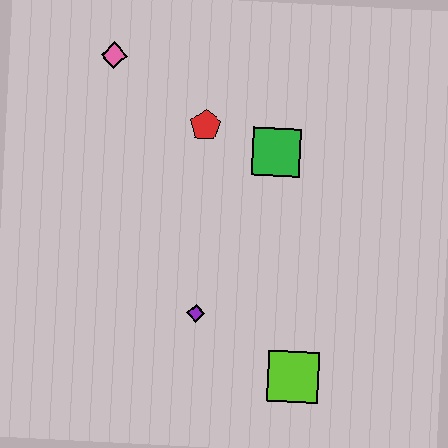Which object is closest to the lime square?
The purple diamond is closest to the lime square.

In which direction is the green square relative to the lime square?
The green square is above the lime square.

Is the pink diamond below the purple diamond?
No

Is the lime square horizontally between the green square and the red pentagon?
No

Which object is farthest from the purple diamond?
The pink diamond is farthest from the purple diamond.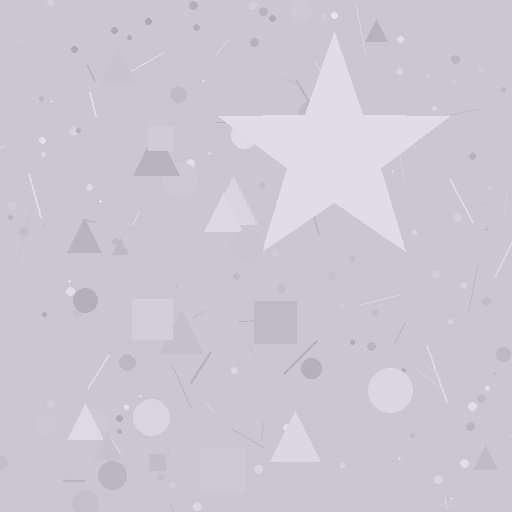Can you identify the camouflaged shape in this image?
The camouflaged shape is a star.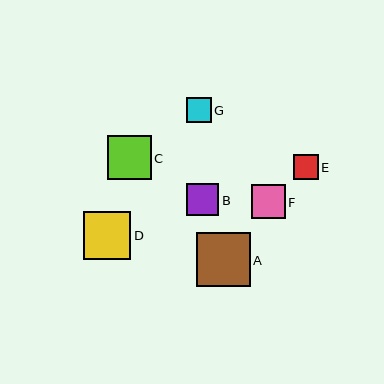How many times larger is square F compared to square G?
Square F is approximately 1.4 times the size of square G.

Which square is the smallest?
Square E is the smallest with a size of approximately 25 pixels.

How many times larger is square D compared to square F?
Square D is approximately 1.4 times the size of square F.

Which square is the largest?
Square A is the largest with a size of approximately 53 pixels.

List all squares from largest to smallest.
From largest to smallest: A, D, C, F, B, G, E.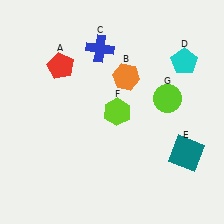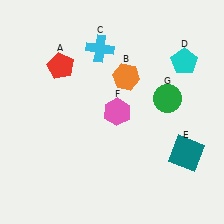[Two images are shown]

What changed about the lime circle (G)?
In Image 1, G is lime. In Image 2, it changed to green.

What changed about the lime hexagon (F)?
In Image 1, F is lime. In Image 2, it changed to pink.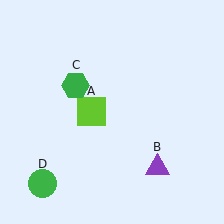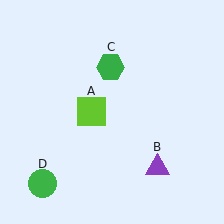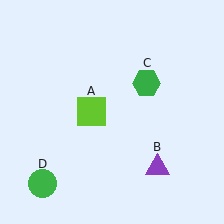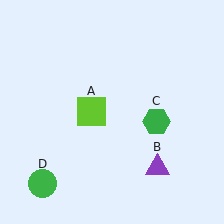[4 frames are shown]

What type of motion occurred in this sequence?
The green hexagon (object C) rotated clockwise around the center of the scene.